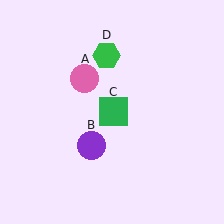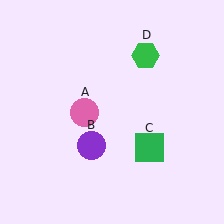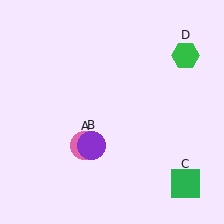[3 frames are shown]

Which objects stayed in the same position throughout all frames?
Purple circle (object B) remained stationary.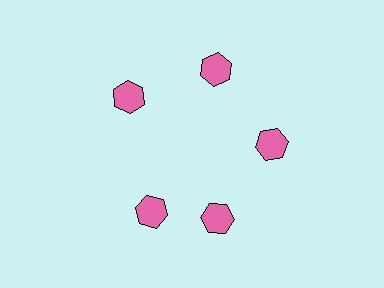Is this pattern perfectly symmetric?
No. The 5 pink hexagons are arranged in a ring, but one element near the 8 o'clock position is rotated out of alignment along the ring, breaking the 5-fold rotational symmetry.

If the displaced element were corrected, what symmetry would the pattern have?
It would have 5-fold rotational symmetry — the pattern would map onto itself every 72 degrees.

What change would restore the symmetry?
The symmetry would be restored by rotating it back into even spacing with its neighbors so that all 5 hexagons sit at equal angles and equal distance from the center.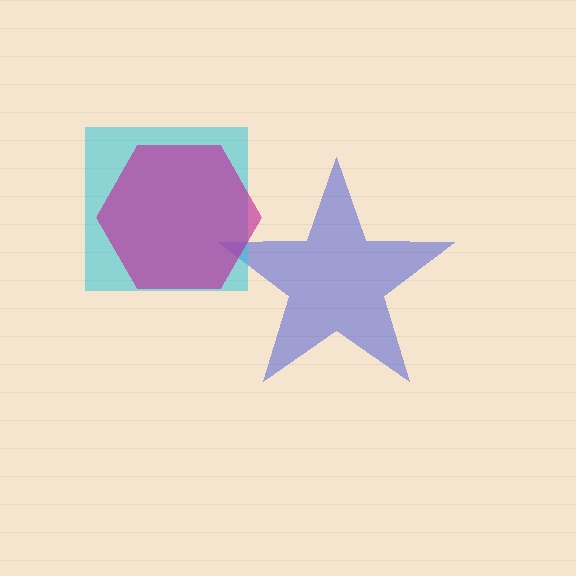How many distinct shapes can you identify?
There are 3 distinct shapes: a blue star, a cyan square, a magenta hexagon.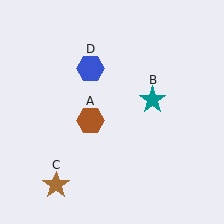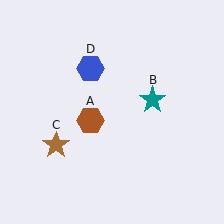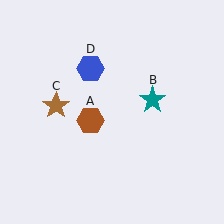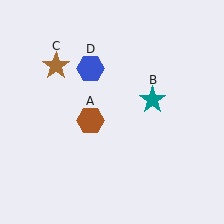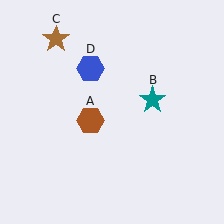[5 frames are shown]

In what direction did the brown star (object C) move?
The brown star (object C) moved up.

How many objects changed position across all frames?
1 object changed position: brown star (object C).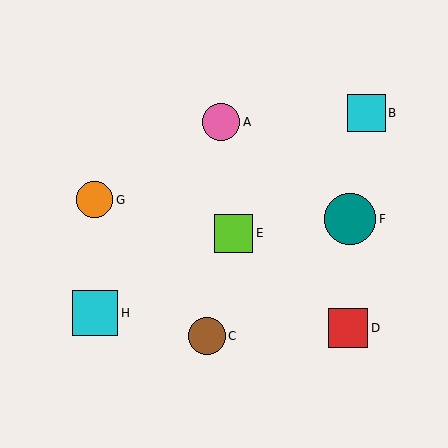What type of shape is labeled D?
Shape D is a red square.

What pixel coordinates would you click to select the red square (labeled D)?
Click at (348, 328) to select the red square D.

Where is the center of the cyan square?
The center of the cyan square is at (95, 313).